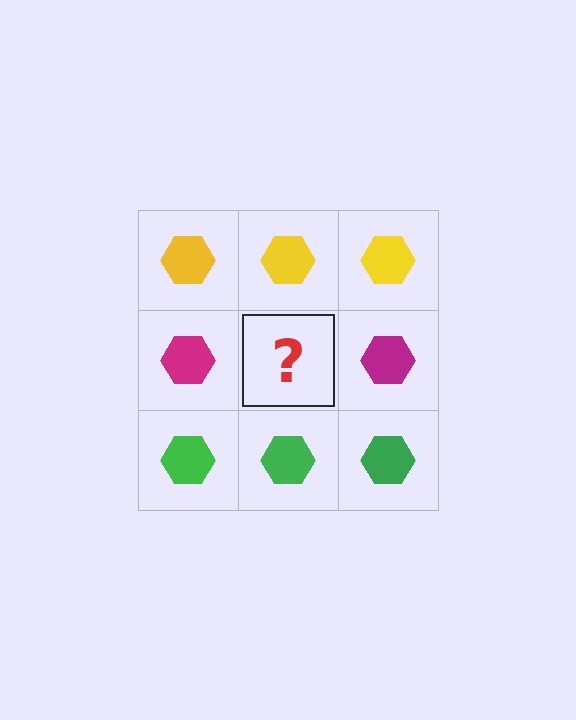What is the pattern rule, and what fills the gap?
The rule is that each row has a consistent color. The gap should be filled with a magenta hexagon.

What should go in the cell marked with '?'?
The missing cell should contain a magenta hexagon.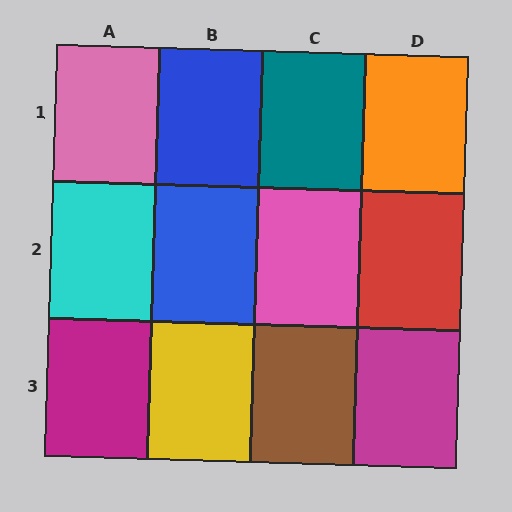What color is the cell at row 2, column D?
Red.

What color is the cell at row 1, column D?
Orange.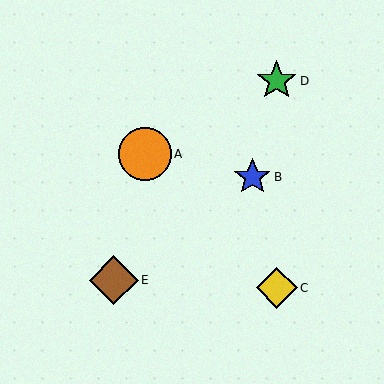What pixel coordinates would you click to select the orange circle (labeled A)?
Click at (145, 154) to select the orange circle A.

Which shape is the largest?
The orange circle (labeled A) is the largest.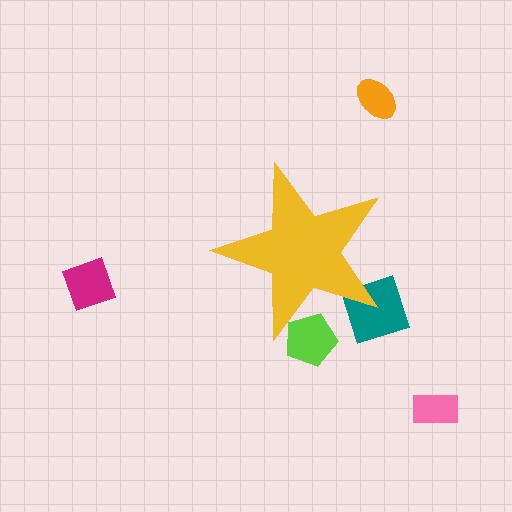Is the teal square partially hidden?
Yes, the teal square is partially hidden behind the yellow star.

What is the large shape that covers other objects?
A yellow star.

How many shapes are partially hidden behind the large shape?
2 shapes are partially hidden.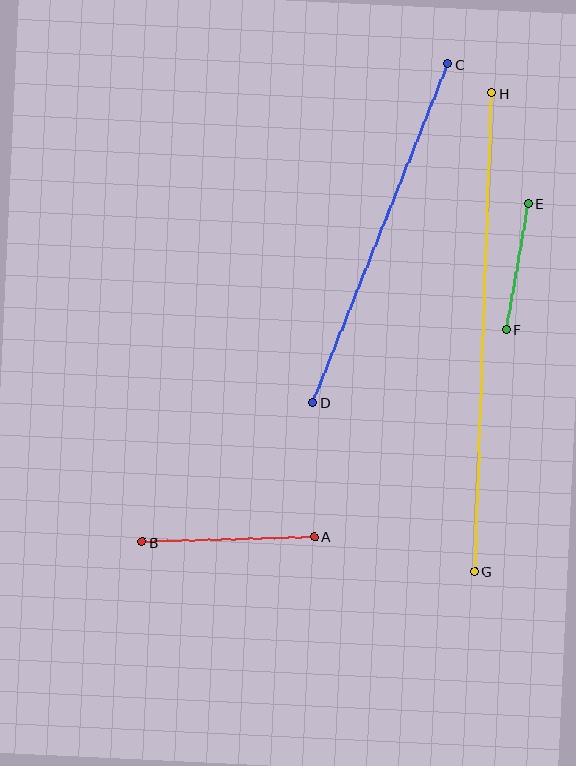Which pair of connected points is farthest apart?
Points G and H are farthest apart.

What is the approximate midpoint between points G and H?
The midpoint is at approximately (483, 332) pixels.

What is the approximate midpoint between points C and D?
The midpoint is at approximately (380, 233) pixels.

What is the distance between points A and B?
The distance is approximately 172 pixels.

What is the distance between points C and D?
The distance is approximately 365 pixels.